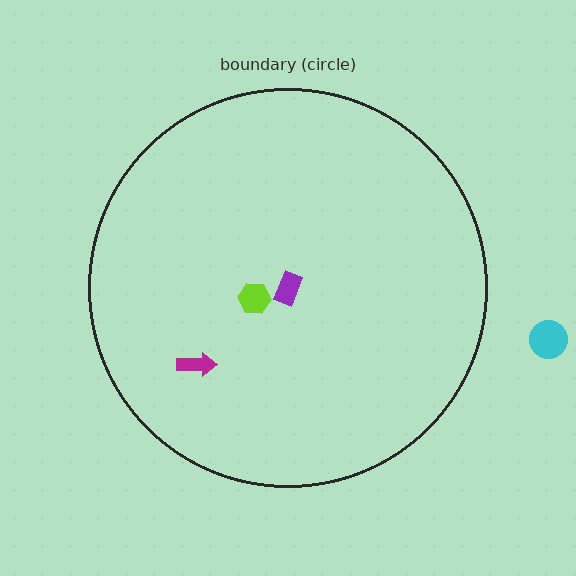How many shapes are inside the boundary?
3 inside, 1 outside.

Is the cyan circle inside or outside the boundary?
Outside.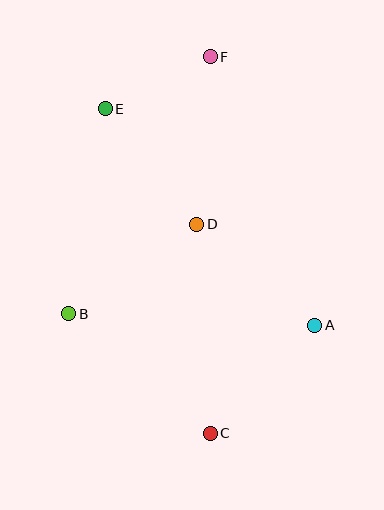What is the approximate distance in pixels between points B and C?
The distance between B and C is approximately 185 pixels.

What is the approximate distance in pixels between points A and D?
The distance between A and D is approximately 156 pixels.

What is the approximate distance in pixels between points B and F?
The distance between B and F is approximately 293 pixels.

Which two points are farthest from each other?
Points C and F are farthest from each other.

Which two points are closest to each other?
Points E and F are closest to each other.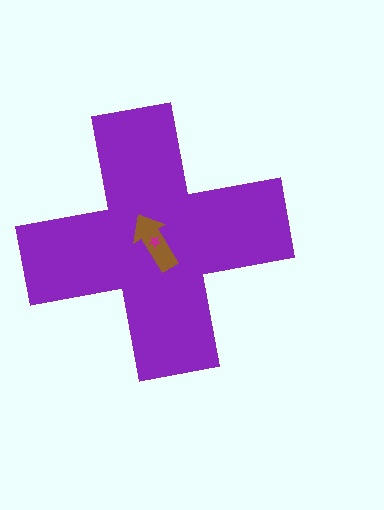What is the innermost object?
The magenta star.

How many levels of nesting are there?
3.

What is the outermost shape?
The purple cross.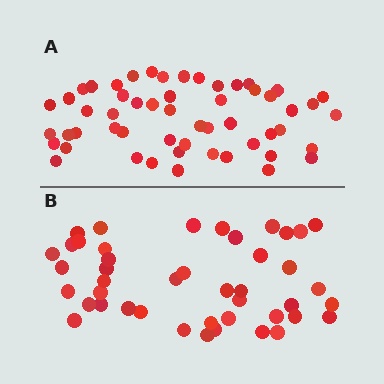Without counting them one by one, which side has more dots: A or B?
Region A (the top region) has more dots.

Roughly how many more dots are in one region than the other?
Region A has roughly 10 or so more dots than region B.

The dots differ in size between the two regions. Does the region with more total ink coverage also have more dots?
No. Region B has more total ink coverage because its dots are larger, but region A actually contains more individual dots. Total area can be misleading — the number of items is what matters here.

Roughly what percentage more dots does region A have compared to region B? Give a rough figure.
About 25% more.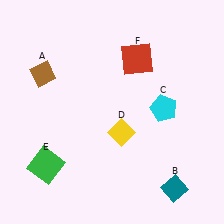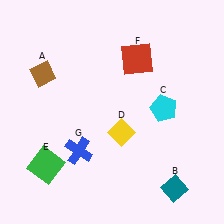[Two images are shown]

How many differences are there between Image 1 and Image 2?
There is 1 difference between the two images.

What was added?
A blue cross (G) was added in Image 2.